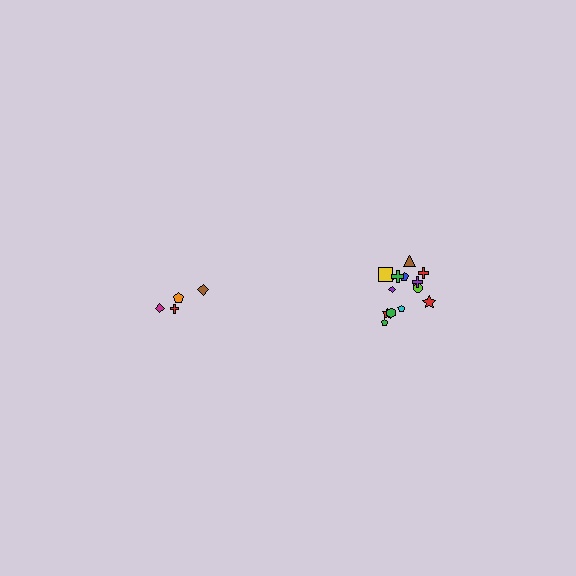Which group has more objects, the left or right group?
The right group.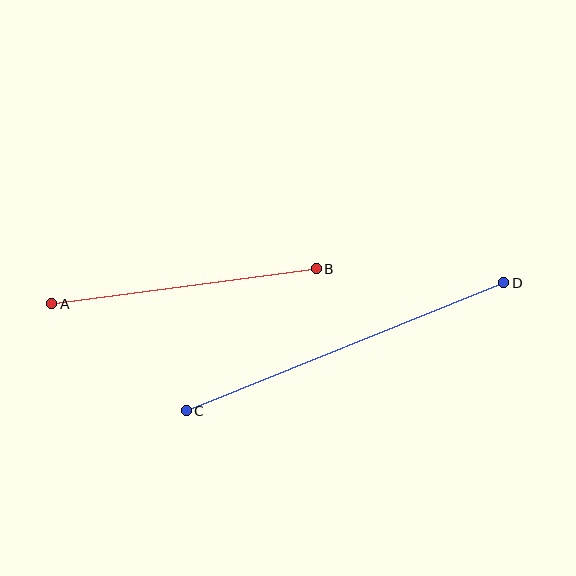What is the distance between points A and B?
The distance is approximately 267 pixels.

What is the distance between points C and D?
The distance is approximately 342 pixels.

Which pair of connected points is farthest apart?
Points C and D are farthest apart.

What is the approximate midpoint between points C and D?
The midpoint is at approximately (345, 347) pixels.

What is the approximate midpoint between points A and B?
The midpoint is at approximately (184, 286) pixels.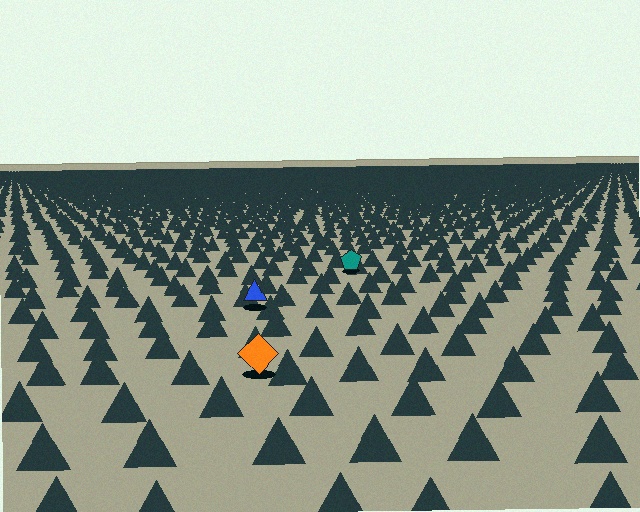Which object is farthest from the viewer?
The teal pentagon is farthest from the viewer. It appears smaller and the ground texture around it is denser.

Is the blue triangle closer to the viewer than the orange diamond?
No. The orange diamond is closer — you can tell from the texture gradient: the ground texture is coarser near it.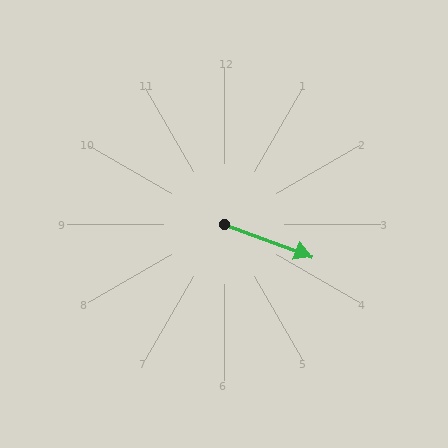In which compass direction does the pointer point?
East.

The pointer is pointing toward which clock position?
Roughly 4 o'clock.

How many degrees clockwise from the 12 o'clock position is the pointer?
Approximately 110 degrees.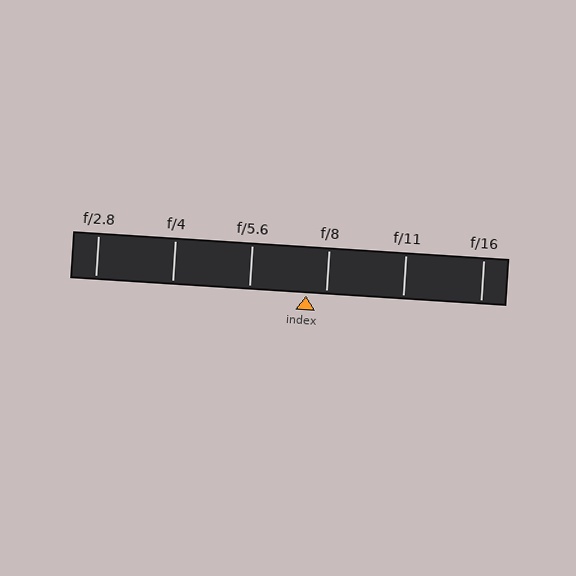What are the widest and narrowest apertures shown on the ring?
The widest aperture shown is f/2.8 and the narrowest is f/16.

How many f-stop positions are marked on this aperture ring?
There are 6 f-stop positions marked.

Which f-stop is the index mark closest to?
The index mark is closest to f/8.